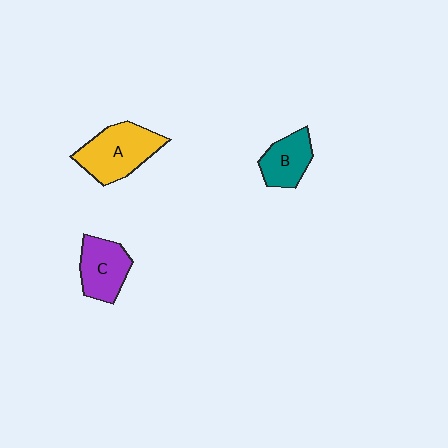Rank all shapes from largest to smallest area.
From largest to smallest: A (yellow), C (purple), B (teal).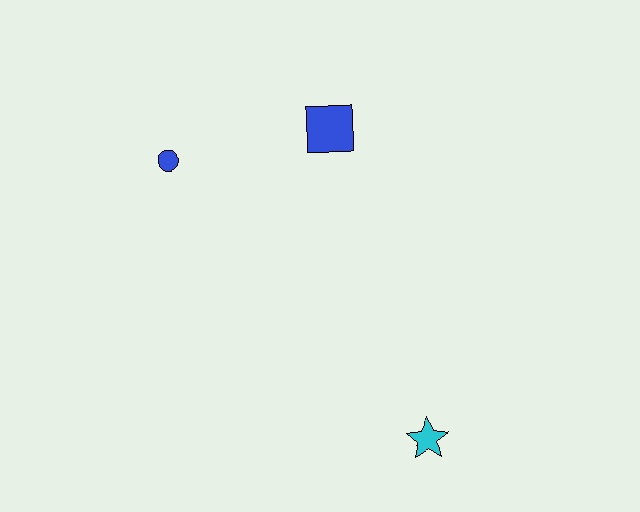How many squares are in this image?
There is 1 square.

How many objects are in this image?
There are 3 objects.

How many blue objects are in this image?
There are 2 blue objects.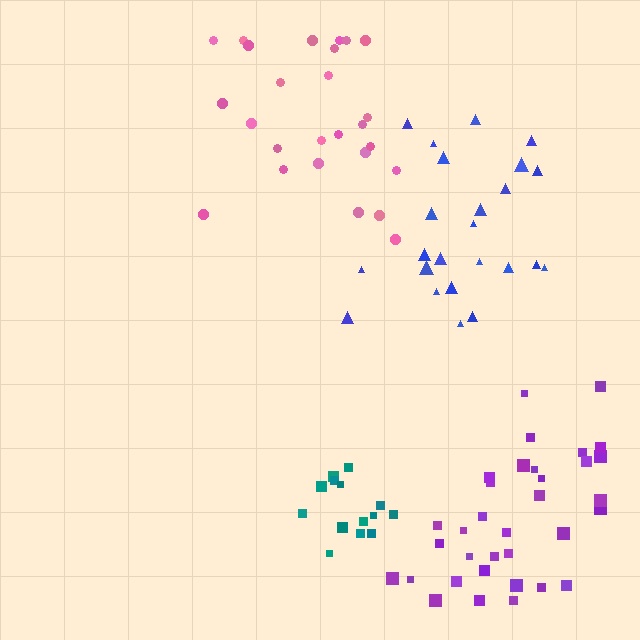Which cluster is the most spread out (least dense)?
Pink.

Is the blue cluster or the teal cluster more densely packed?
Teal.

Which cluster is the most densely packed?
Teal.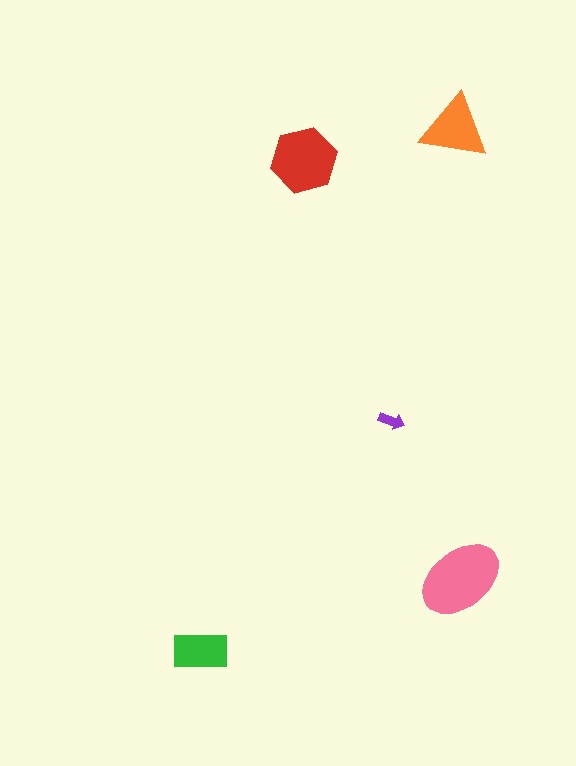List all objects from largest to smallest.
The pink ellipse, the red hexagon, the orange triangle, the green rectangle, the purple arrow.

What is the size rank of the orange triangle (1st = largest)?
3rd.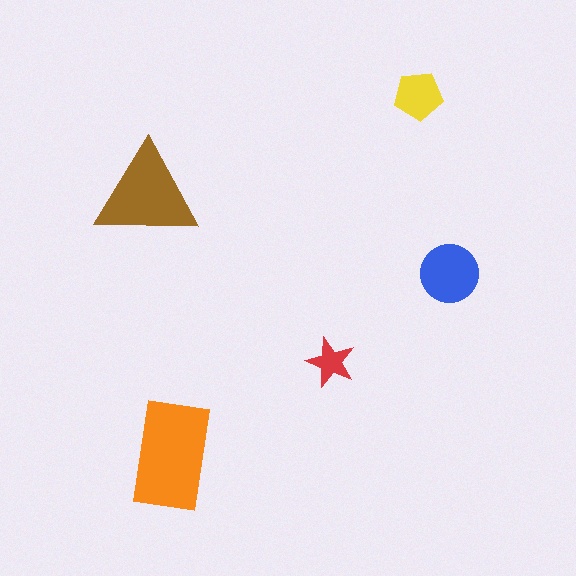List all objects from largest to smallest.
The orange rectangle, the brown triangle, the blue circle, the yellow pentagon, the red star.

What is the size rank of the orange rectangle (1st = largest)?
1st.